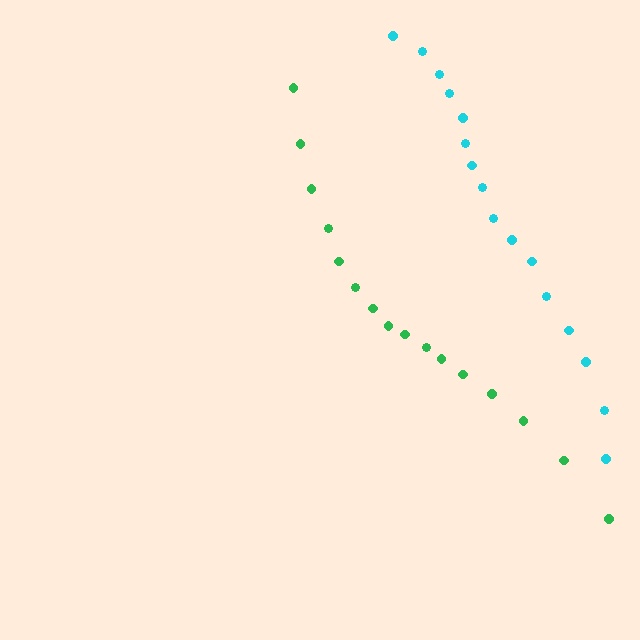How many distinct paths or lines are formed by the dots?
There are 2 distinct paths.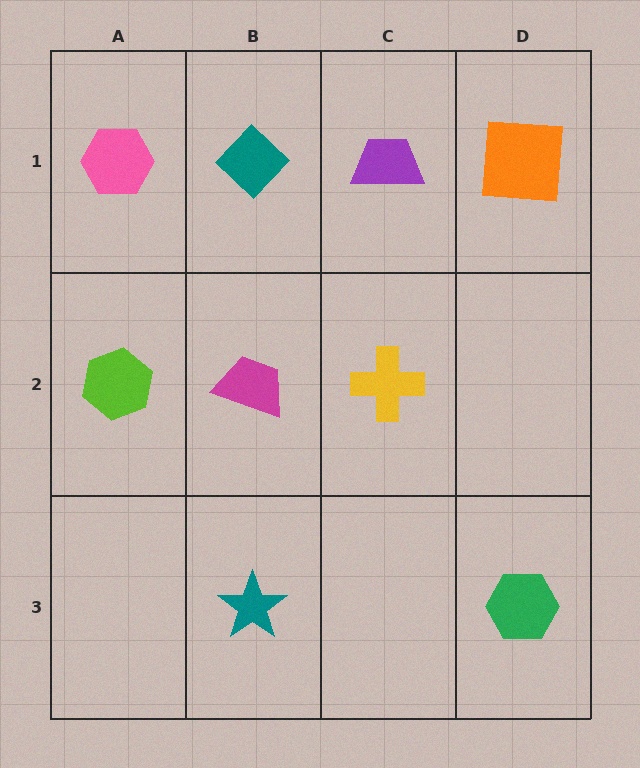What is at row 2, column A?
A lime hexagon.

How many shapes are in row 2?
3 shapes.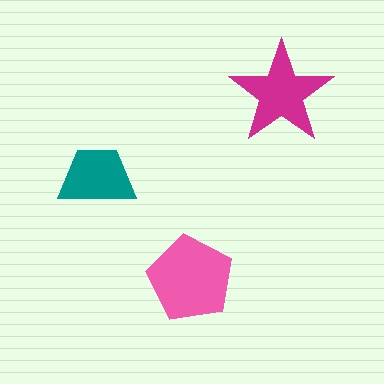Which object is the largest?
The pink pentagon.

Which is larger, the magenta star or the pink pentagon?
The pink pentagon.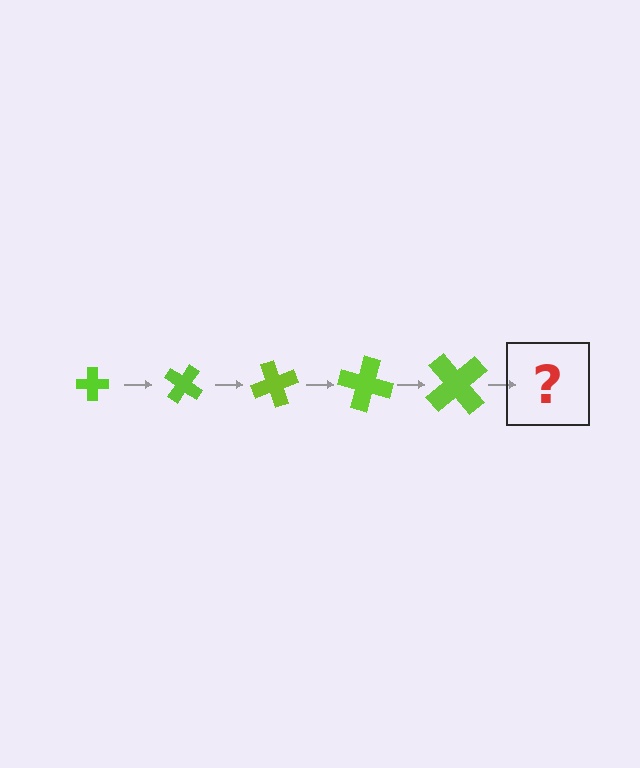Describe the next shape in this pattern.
It should be a cross, larger than the previous one and rotated 175 degrees from the start.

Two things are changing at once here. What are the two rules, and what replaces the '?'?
The two rules are that the cross grows larger each step and it rotates 35 degrees each step. The '?' should be a cross, larger than the previous one and rotated 175 degrees from the start.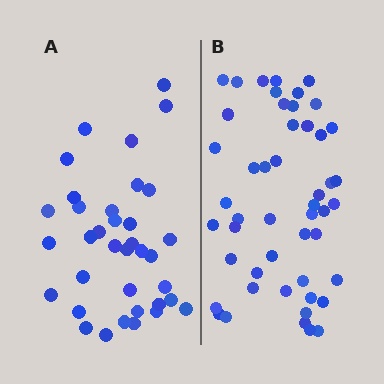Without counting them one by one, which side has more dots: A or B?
Region B (the right region) has more dots.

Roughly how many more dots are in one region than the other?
Region B has approximately 15 more dots than region A.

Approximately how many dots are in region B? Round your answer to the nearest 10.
About 50 dots. (The exact count is 49, which rounds to 50.)